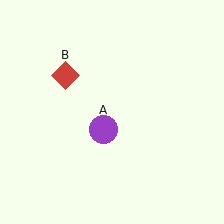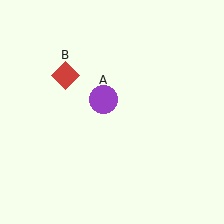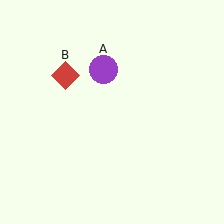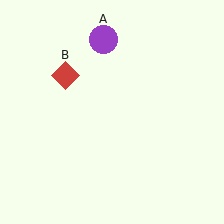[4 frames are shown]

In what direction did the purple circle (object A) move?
The purple circle (object A) moved up.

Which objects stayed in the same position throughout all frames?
Red diamond (object B) remained stationary.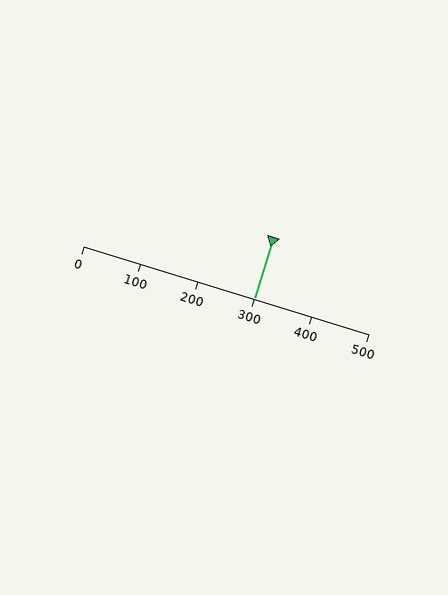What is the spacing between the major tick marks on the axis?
The major ticks are spaced 100 apart.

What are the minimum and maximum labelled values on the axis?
The axis runs from 0 to 500.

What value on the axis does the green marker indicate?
The marker indicates approximately 300.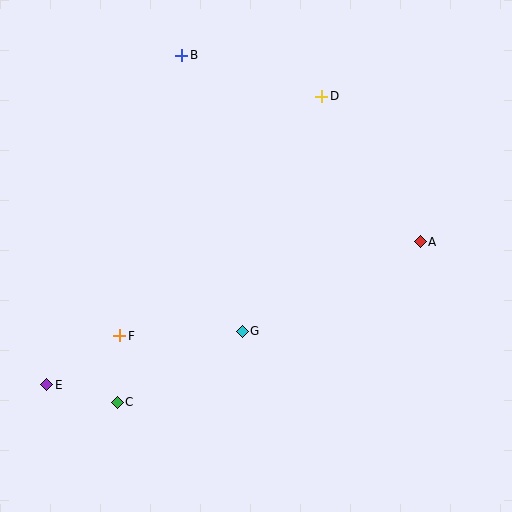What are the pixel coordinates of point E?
Point E is at (47, 385).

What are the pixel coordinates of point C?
Point C is at (117, 402).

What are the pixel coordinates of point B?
Point B is at (182, 55).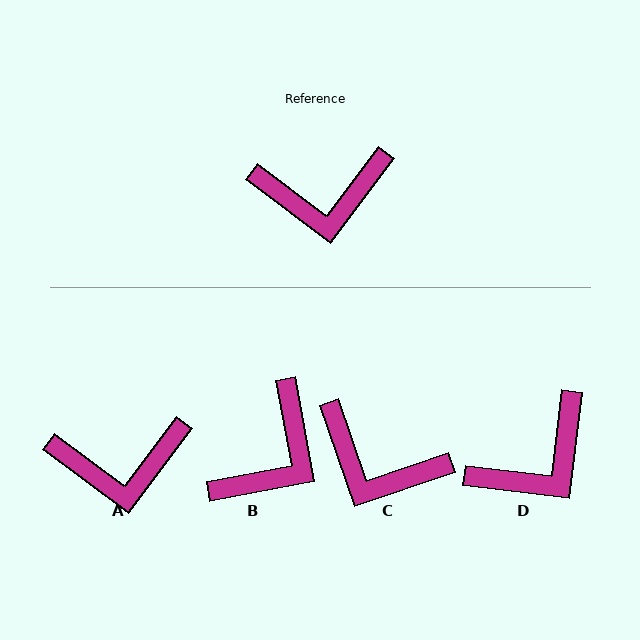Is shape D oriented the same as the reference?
No, it is off by about 30 degrees.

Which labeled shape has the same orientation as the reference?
A.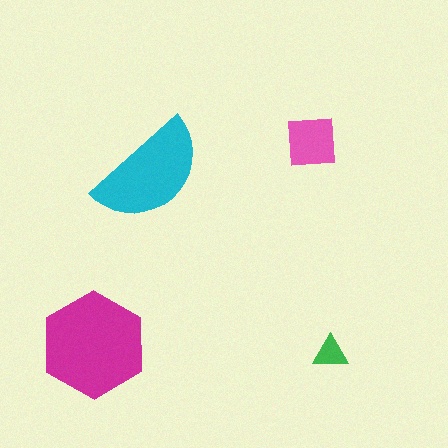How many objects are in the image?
There are 4 objects in the image.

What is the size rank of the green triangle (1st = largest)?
4th.